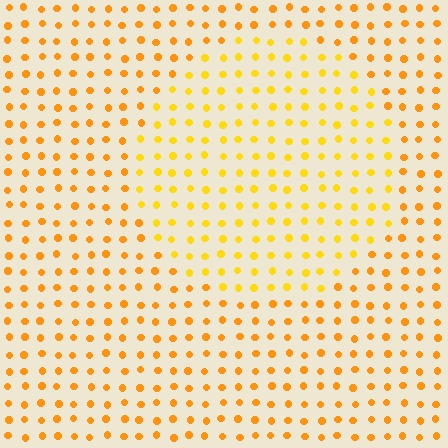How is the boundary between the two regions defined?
The boundary is defined purely by a slight shift in hue (about 18 degrees). Spacing, size, and orientation are identical on both sides.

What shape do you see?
I see a circle.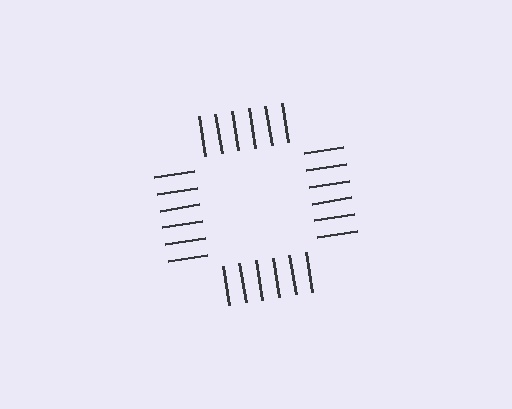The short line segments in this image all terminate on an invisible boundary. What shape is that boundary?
An illusory square — the line segments terminate on its edges but no continuous stroke is drawn.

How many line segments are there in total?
24 — 6 along each of the 4 edges.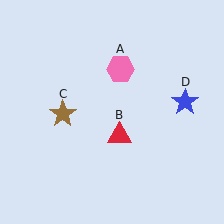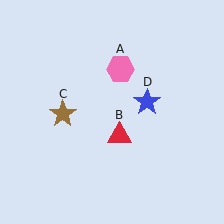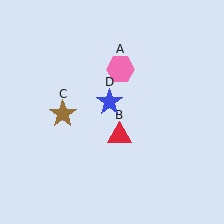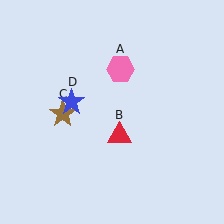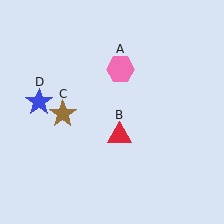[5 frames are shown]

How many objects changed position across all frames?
1 object changed position: blue star (object D).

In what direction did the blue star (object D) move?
The blue star (object D) moved left.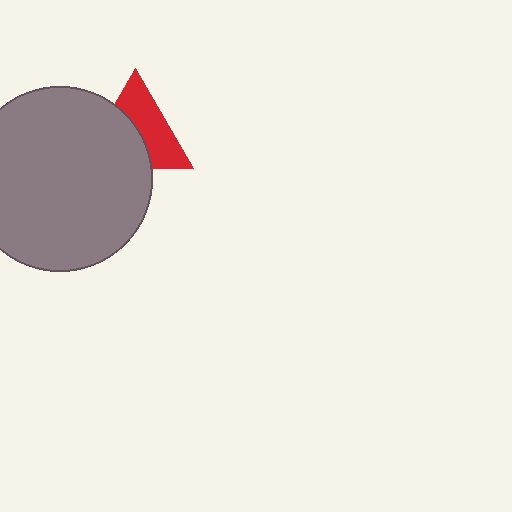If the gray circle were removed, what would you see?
You would see the complete red triangle.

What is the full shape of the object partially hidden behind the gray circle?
The partially hidden object is a red triangle.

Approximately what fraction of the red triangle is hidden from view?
Roughly 48% of the red triangle is hidden behind the gray circle.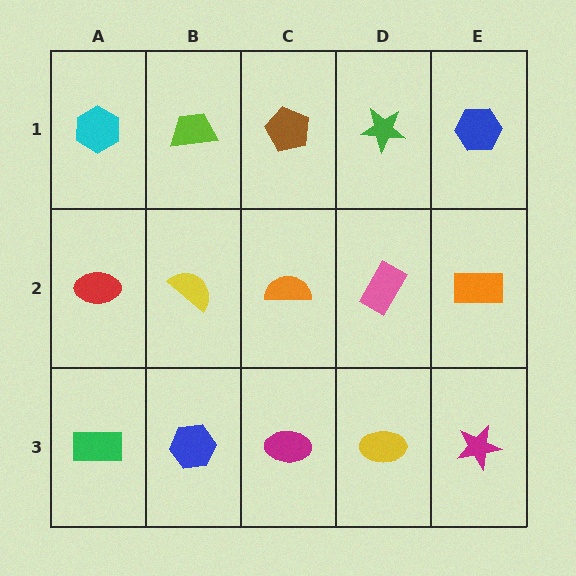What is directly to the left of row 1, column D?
A brown pentagon.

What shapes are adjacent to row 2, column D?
A green star (row 1, column D), a yellow ellipse (row 3, column D), an orange semicircle (row 2, column C), an orange rectangle (row 2, column E).